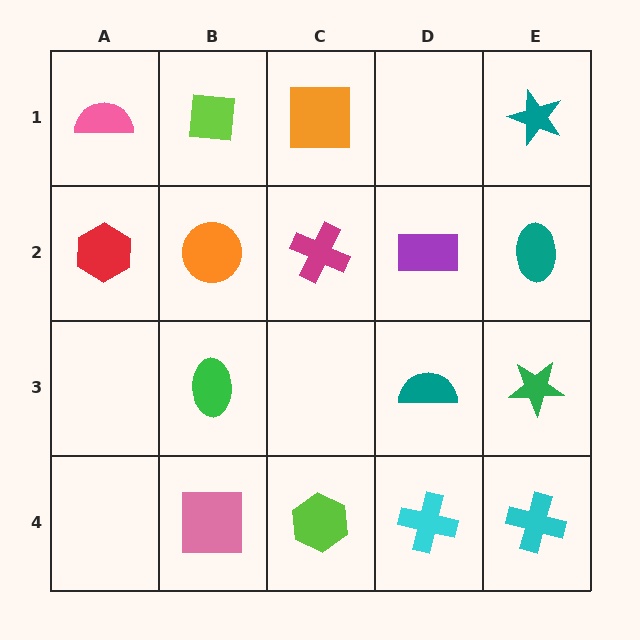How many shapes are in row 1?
4 shapes.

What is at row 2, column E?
A teal ellipse.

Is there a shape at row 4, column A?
No, that cell is empty.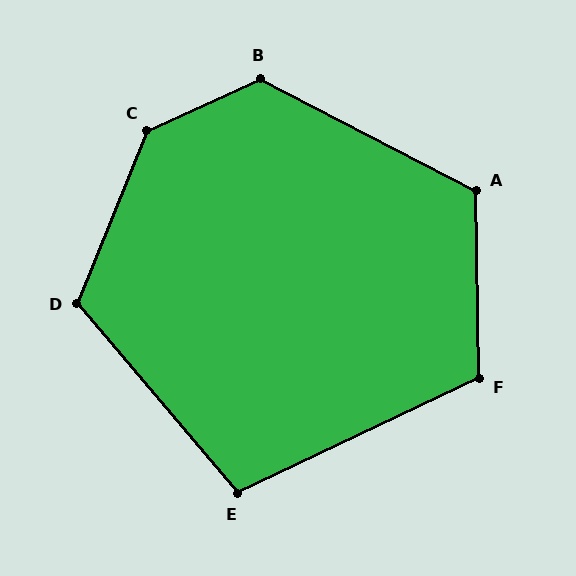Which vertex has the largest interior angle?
C, at approximately 137 degrees.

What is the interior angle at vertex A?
Approximately 119 degrees (obtuse).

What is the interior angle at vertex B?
Approximately 128 degrees (obtuse).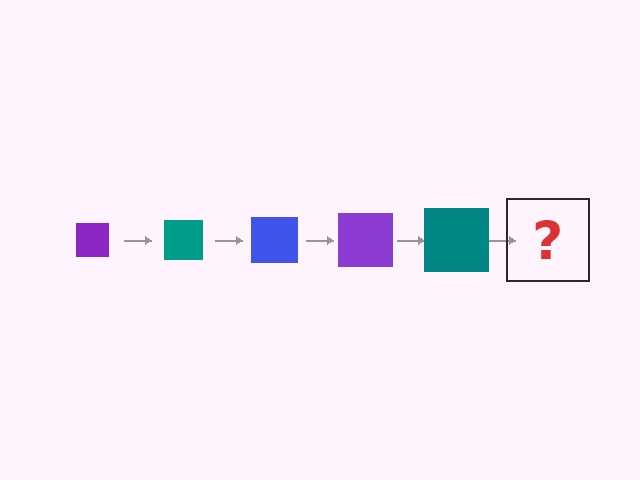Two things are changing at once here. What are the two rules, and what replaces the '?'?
The two rules are that the square grows larger each step and the color cycles through purple, teal, and blue. The '?' should be a blue square, larger than the previous one.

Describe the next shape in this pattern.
It should be a blue square, larger than the previous one.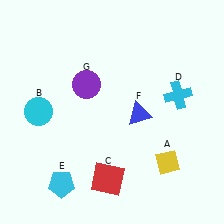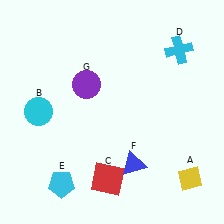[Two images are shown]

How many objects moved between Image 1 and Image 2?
3 objects moved between the two images.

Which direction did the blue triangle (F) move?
The blue triangle (F) moved down.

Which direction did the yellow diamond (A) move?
The yellow diamond (A) moved right.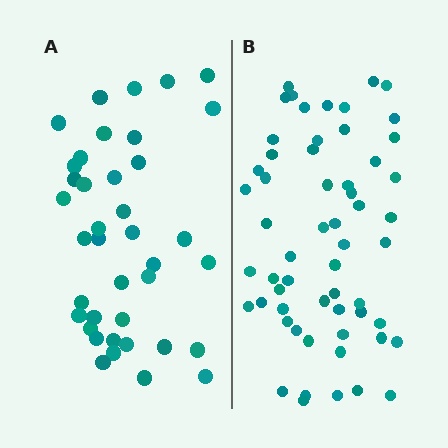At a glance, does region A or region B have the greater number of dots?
Region B (the right region) has more dots.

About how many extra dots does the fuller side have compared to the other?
Region B has approximately 20 more dots than region A.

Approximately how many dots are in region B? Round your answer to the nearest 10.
About 60 dots. (The exact count is 58, which rounds to 60.)